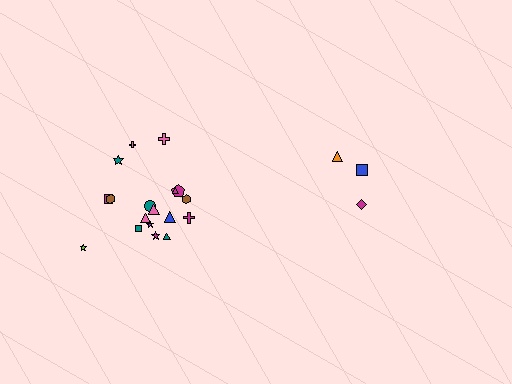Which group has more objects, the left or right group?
The left group.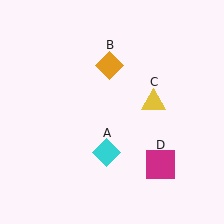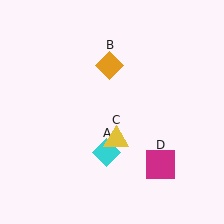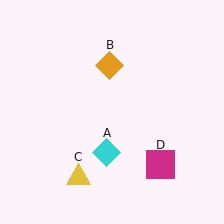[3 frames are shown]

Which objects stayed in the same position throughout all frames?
Cyan diamond (object A) and orange diamond (object B) and magenta square (object D) remained stationary.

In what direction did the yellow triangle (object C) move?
The yellow triangle (object C) moved down and to the left.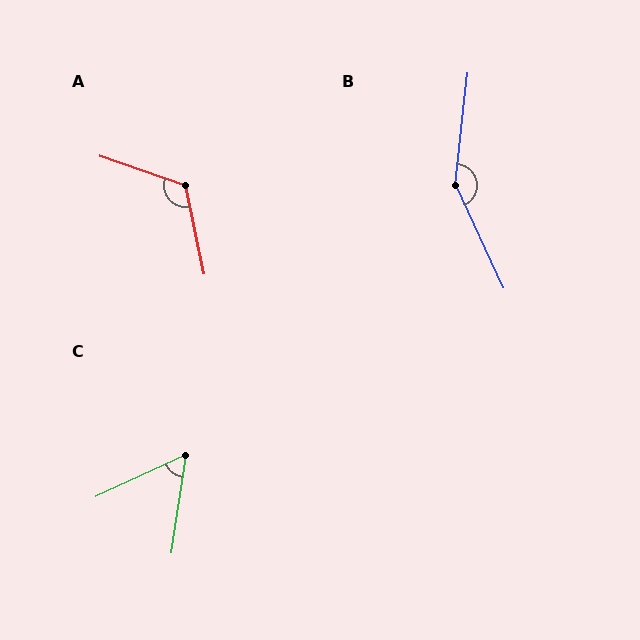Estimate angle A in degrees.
Approximately 121 degrees.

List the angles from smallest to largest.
C (57°), A (121°), B (149°).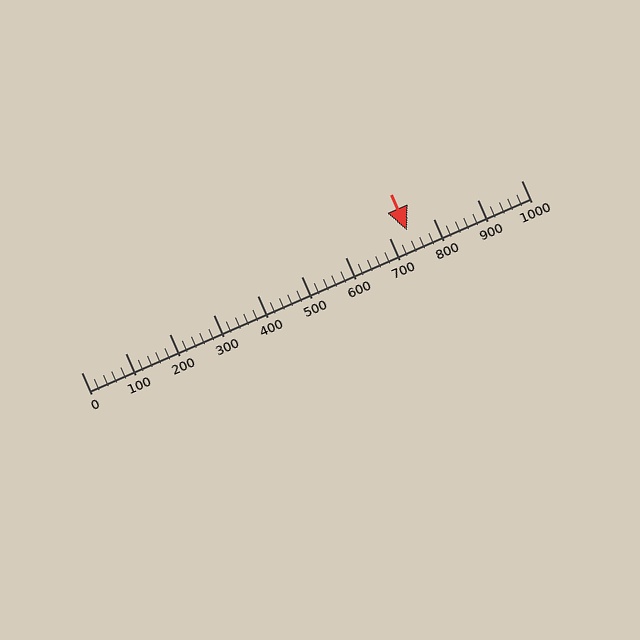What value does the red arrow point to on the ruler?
The red arrow points to approximately 740.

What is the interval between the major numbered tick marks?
The major tick marks are spaced 100 units apart.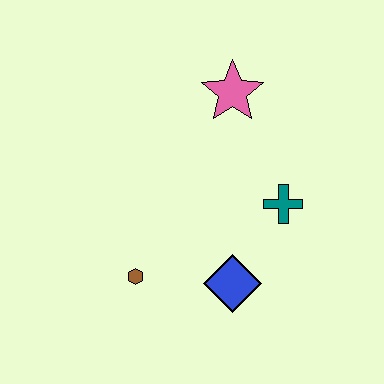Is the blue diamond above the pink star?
No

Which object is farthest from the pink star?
The brown hexagon is farthest from the pink star.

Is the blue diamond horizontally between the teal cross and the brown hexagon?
Yes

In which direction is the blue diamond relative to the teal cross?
The blue diamond is below the teal cross.